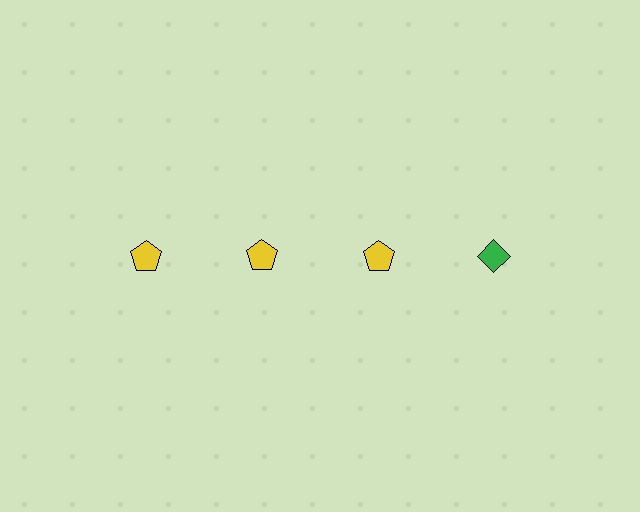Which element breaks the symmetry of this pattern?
The green diamond in the top row, second from right column breaks the symmetry. All other shapes are yellow pentagons.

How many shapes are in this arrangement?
There are 4 shapes arranged in a grid pattern.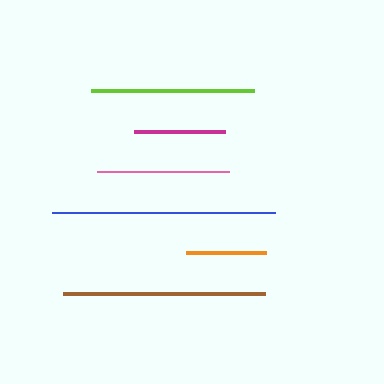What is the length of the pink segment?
The pink segment is approximately 131 pixels long.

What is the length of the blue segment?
The blue segment is approximately 223 pixels long.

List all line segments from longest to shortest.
From longest to shortest: blue, brown, lime, pink, magenta, orange.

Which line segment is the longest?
The blue line is the longest at approximately 223 pixels.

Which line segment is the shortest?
The orange line is the shortest at approximately 80 pixels.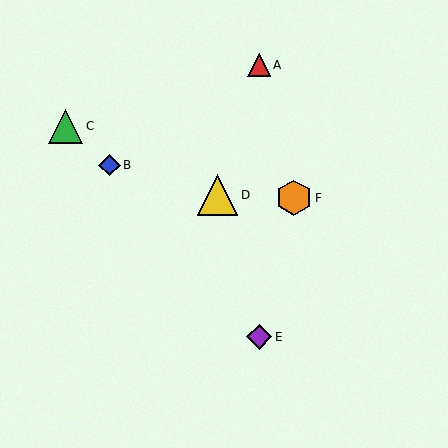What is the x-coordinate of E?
Object E is at x≈259.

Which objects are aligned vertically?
Objects A, E are aligned vertically.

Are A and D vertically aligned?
No, A is at x≈259 and D is at x≈218.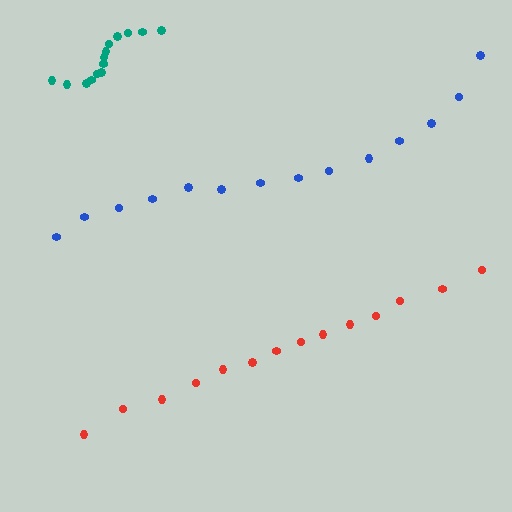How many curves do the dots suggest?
There are 3 distinct paths.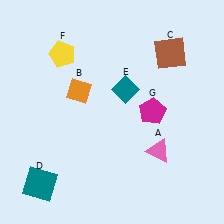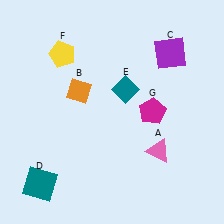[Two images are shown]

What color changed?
The square (C) changed from brown in Image 1 to purple in Image 2.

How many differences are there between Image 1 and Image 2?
There is 1 difference between the two images.